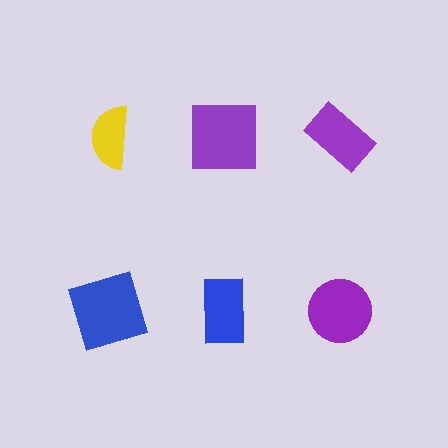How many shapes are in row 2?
3 shapes.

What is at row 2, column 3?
A purple circle.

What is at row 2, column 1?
A blue square.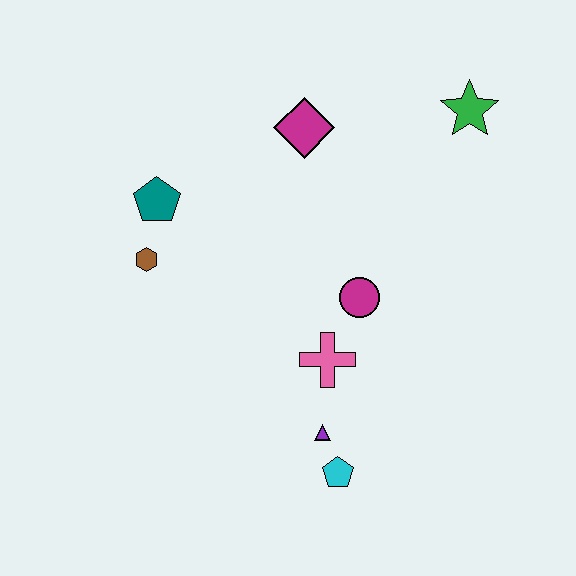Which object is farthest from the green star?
The cyan pentagon is farthest from the green star.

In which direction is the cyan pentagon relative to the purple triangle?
The cyan pentagon is below the purple triangle.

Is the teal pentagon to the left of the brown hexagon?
No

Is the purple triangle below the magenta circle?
Yes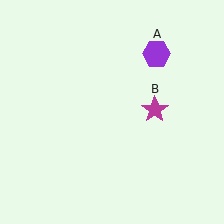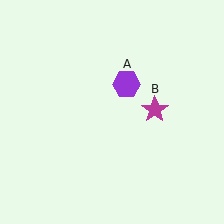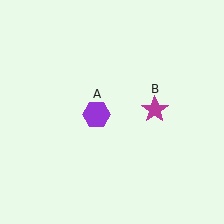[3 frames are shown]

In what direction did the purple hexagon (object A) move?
The purple hexagon (object A) moved down and to the left.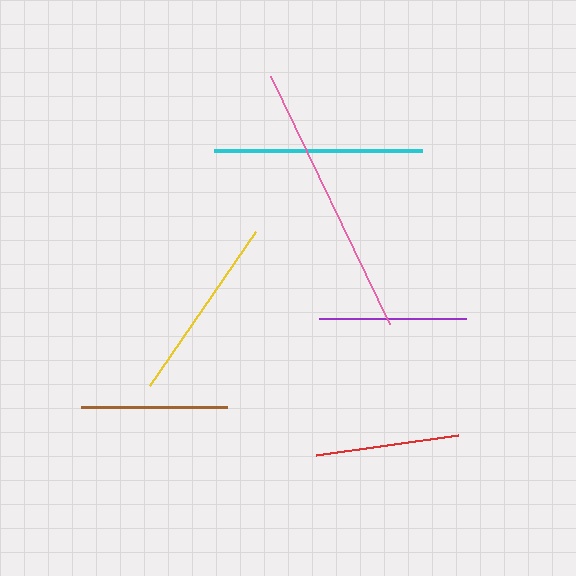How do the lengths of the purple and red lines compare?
The purple and red lines are approximately the same length.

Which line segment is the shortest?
The red line is the shortest at approximately 144 pixels.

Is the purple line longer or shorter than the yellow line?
The yellow line is longer than the purple line.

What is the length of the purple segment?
The purple segment is approximately 148 pixels long.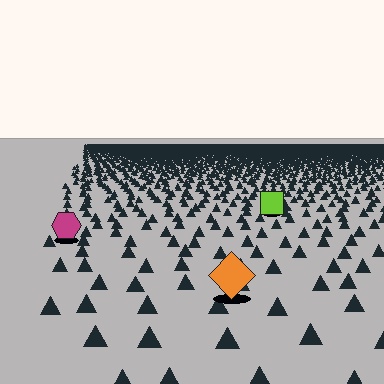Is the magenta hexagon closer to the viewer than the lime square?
Yes. The magenta hexagon is closer — you can tell from the texture gradient: the ground texture is coarser near it.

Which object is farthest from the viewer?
The lime square is farthest from the viewer. It appears smaller and the ground texture around it is denser.